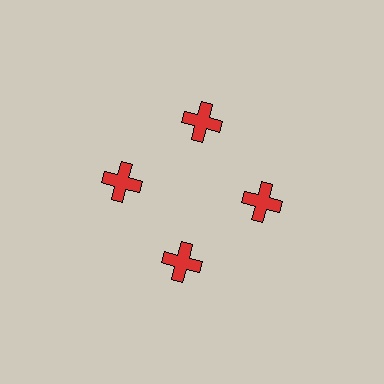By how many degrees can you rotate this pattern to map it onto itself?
The pattern maps onto itself every 90 degrees of rotation.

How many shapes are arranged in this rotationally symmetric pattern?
There are 4 shapes, arranged in 4 groups of 1.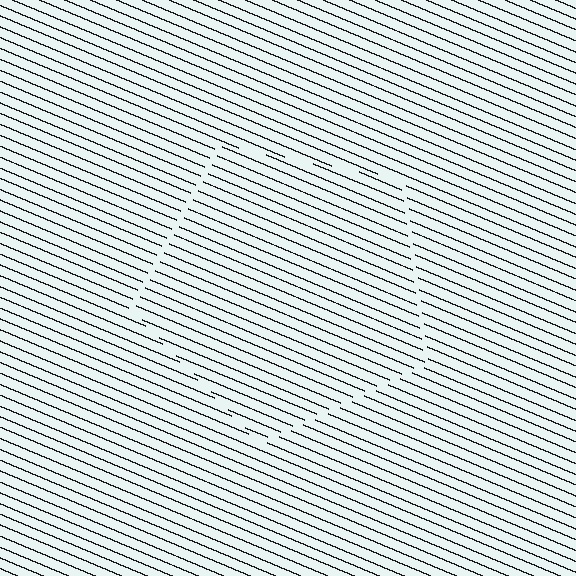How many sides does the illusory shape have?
5 sides — the line-ends trace a pentagon.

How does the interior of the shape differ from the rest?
The interior of the shape contains the same grating, shifted by half a period — the contour is defined by the phase discontinuity where line-ends from the inner and outer gratings abut.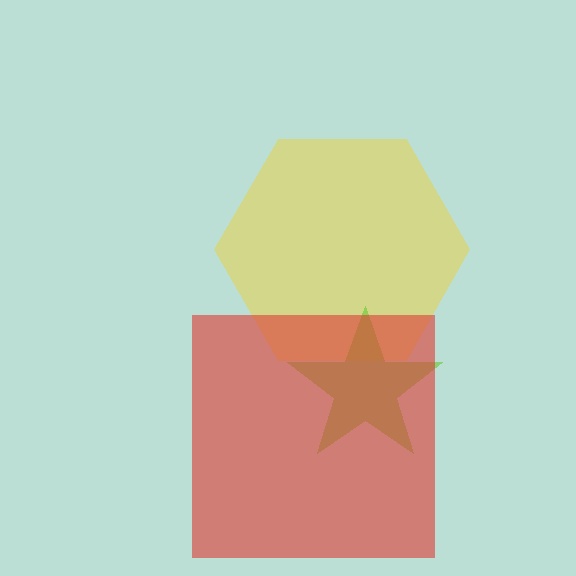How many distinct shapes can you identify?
There are 3 distinct shapes: a yellow hexagon, a lime star, a red square.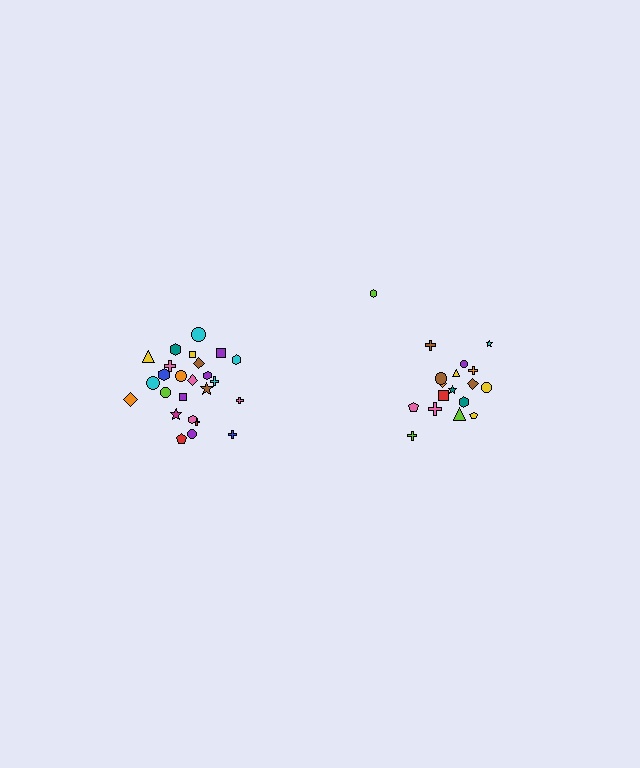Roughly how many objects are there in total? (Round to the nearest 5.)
Roughly 45 objects in total.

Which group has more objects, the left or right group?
The left group.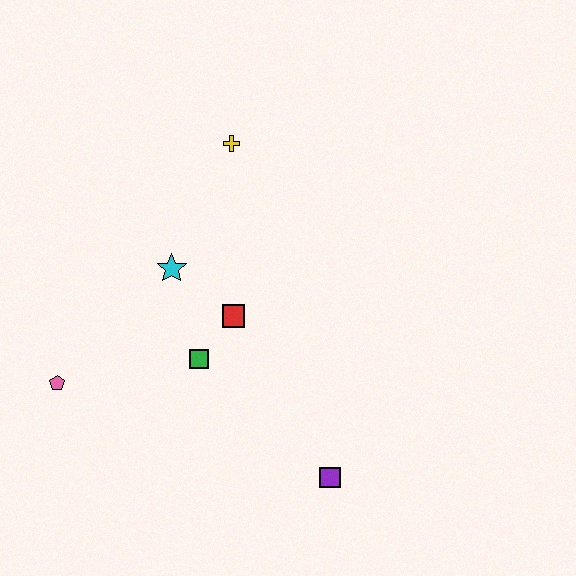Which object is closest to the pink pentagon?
The green square is closest to the pink pentagon.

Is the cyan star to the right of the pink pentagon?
Yes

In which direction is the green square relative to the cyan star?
The green square is below the cyan star.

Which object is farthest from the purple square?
The yellow cross is farthest from the purple square.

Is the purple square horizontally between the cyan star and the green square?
No